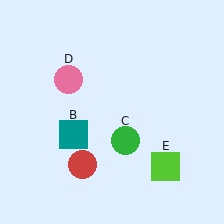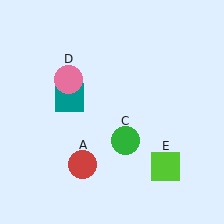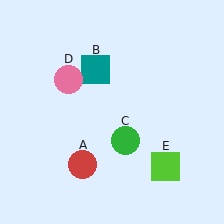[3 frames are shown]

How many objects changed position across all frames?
1 object changed position: teal square (object B).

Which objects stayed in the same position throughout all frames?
Red circle (object A) and green circle (object C) and pink circle (object D) and lime square (object E) remained stationary.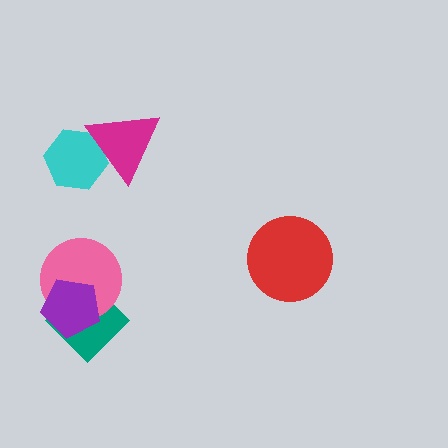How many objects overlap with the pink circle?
2 objects overlap with the pink circle.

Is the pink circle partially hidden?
Yes, it is partially covered by another shape.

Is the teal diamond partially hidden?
Yes, it is partially covered by another shape.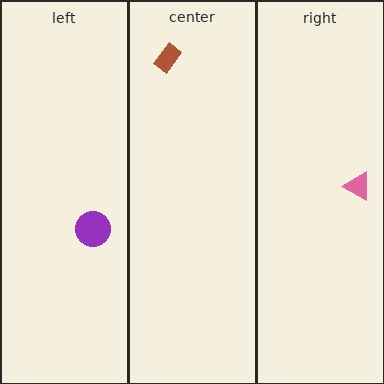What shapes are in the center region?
The brown rectangle.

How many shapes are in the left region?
1.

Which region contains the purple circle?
The left region.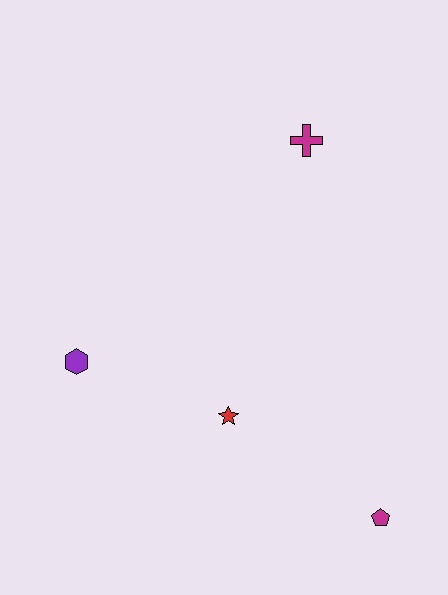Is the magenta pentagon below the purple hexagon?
Yes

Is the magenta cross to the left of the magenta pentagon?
Yes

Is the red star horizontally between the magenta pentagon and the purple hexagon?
Yes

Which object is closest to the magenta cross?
The red star is closest to the magenta cross.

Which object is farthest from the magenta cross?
The magenta pentagon is farthest from the magenta cross.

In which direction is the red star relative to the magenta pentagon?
The red star is to the left of the magenta pentagon.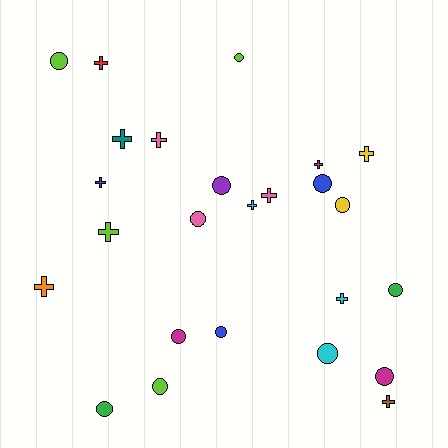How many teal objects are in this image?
There is 1 teal object.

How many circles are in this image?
There are 13 circles.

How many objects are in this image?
There are 25 objects.